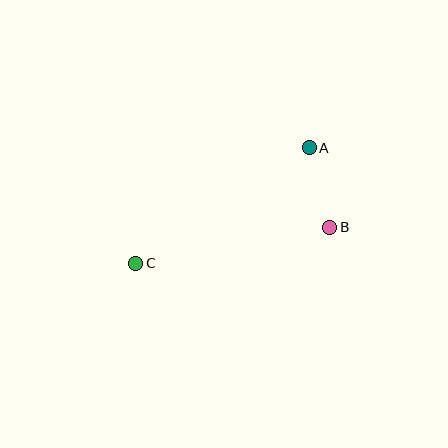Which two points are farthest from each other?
Points A and C are farthest from each other.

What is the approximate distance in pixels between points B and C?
The distance between B and C is approximately 197 pixels.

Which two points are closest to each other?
Points A and B are closest to each other.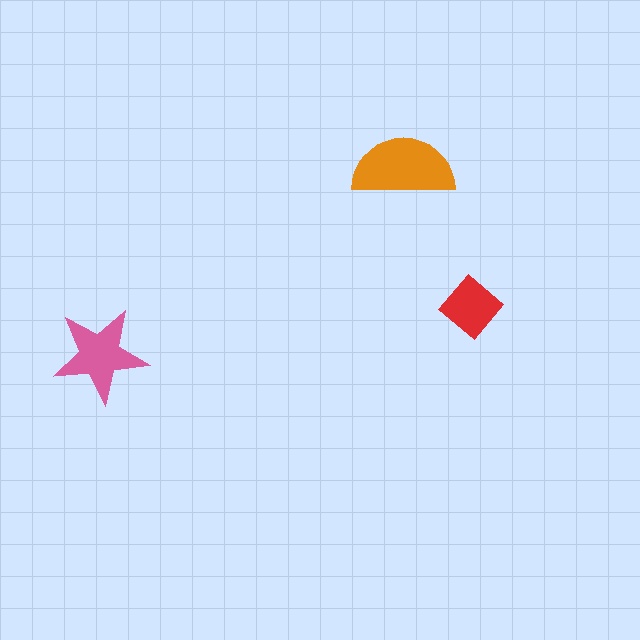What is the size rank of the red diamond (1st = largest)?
3rd.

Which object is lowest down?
The pink star is bottommost.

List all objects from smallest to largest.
The red diamond, the pink star, the orange semicircle.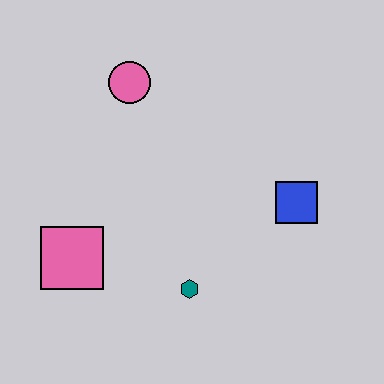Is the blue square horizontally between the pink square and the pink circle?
No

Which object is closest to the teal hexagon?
The pink square is closest to the teal hexagon.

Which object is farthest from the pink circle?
The teal hexagon is farthest from the pink circle.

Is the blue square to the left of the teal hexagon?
No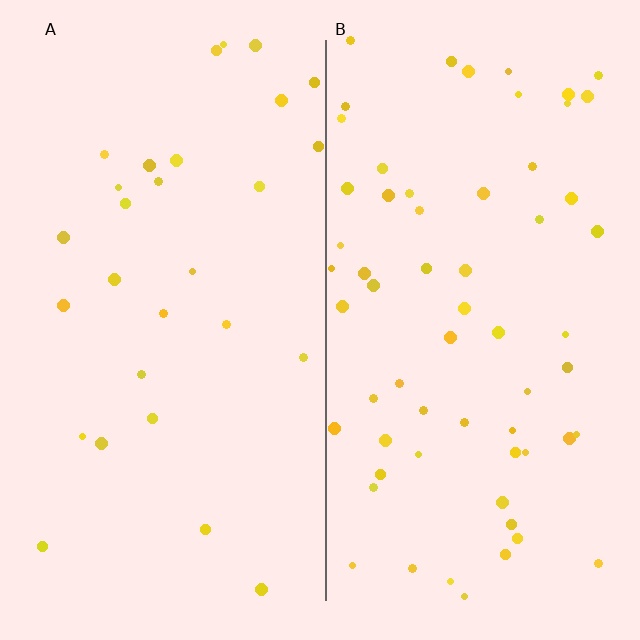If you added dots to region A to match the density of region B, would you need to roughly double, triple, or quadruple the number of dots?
Approximately double.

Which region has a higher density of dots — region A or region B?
B (the right).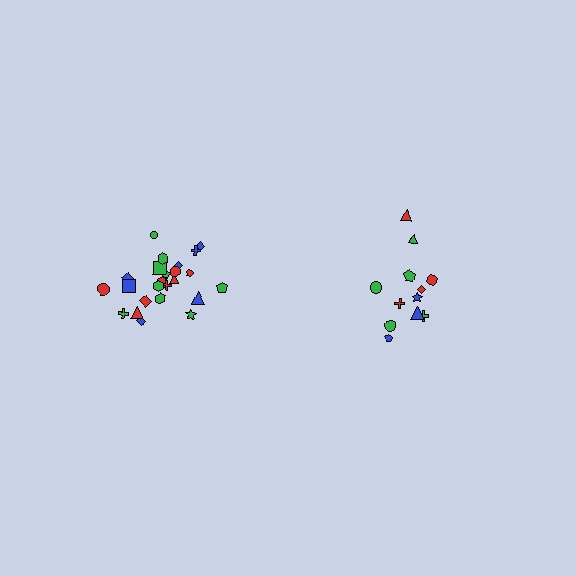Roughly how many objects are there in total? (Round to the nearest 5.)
Roughly 35 objects in total.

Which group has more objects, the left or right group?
The left group.